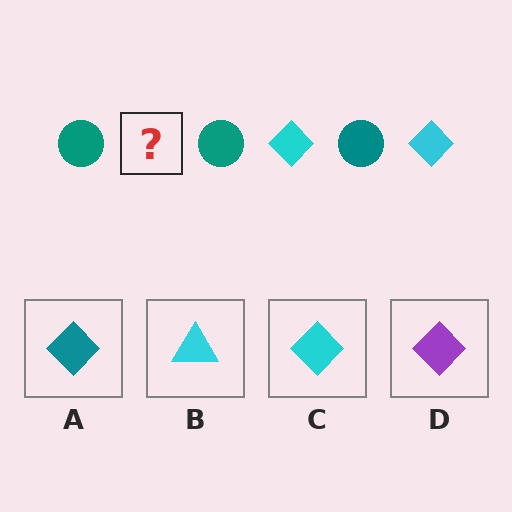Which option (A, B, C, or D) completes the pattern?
C.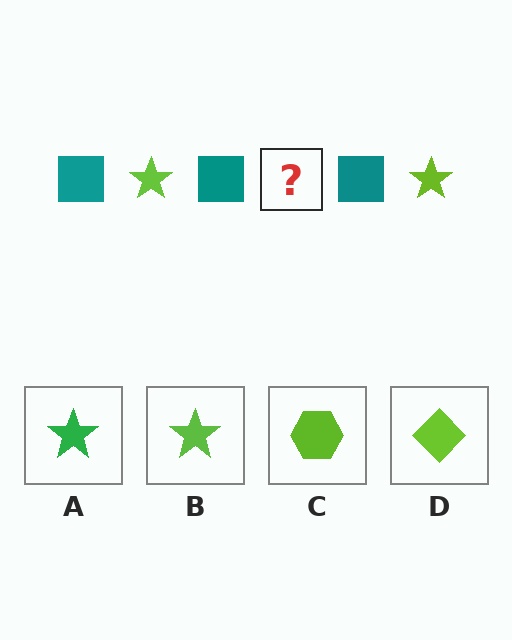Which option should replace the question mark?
Option B.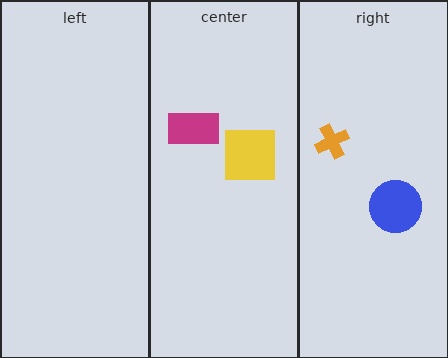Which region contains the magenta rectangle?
The center region.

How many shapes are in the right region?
2.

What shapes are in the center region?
The magenta rectangle, the yellow square.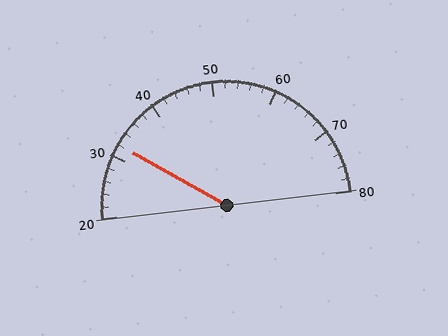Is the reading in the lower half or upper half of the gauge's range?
The reading is in the lower half of the range (20 to 80).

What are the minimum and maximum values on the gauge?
The gauge ranges from 20 to 80.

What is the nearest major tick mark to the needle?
The nearest major tick mark is 30.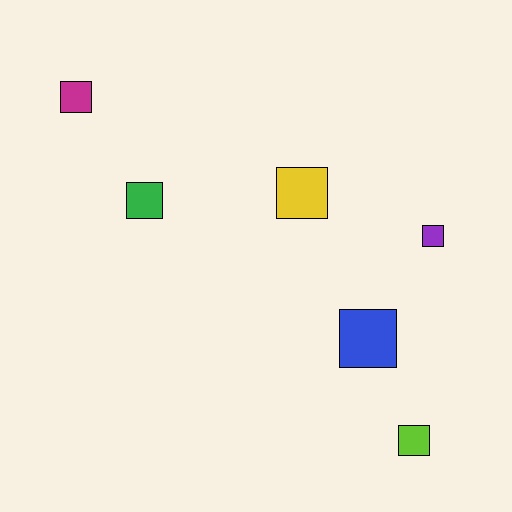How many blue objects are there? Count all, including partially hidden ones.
There is 1 blue object.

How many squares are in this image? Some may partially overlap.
There are 6 squares.